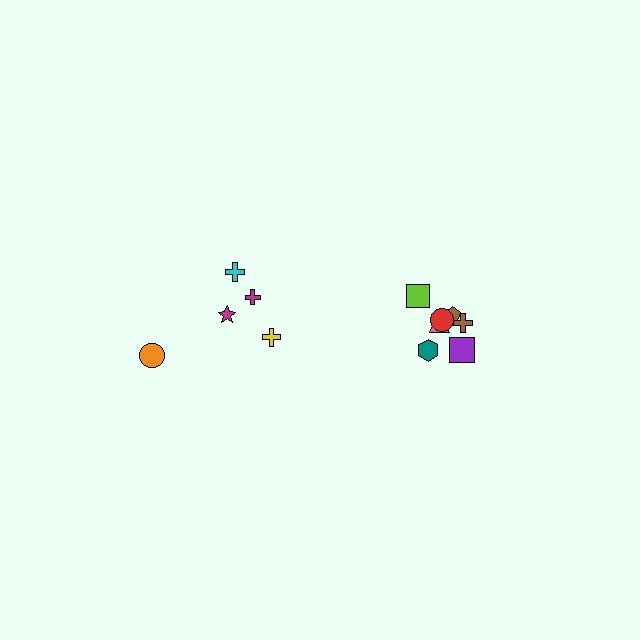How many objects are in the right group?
There are 7 objects.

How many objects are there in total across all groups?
There are 12 objects.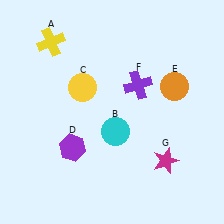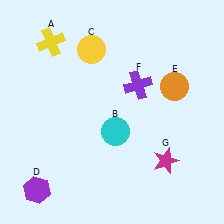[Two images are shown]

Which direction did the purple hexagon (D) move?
The purple hexagon (D) moved down.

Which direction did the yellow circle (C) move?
The yellow circle (C) moved up.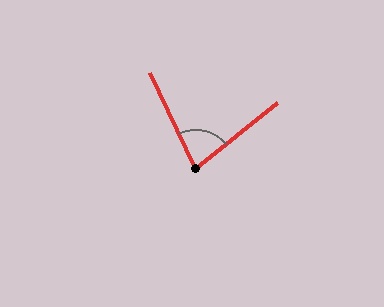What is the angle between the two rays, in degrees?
Approximately 76 degrees.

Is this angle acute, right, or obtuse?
It is acute.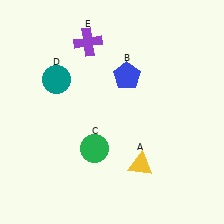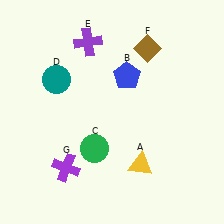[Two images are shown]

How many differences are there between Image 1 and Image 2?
There are 2 differences between the two images.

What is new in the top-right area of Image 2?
A brown diamond (F) was added in the top-right area of Image 2.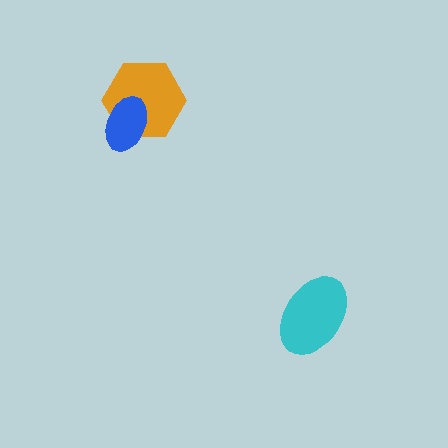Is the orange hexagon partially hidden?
Yes, it is partially covered by another shape.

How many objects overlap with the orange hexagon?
1 object overlaps with the orange hexagon.